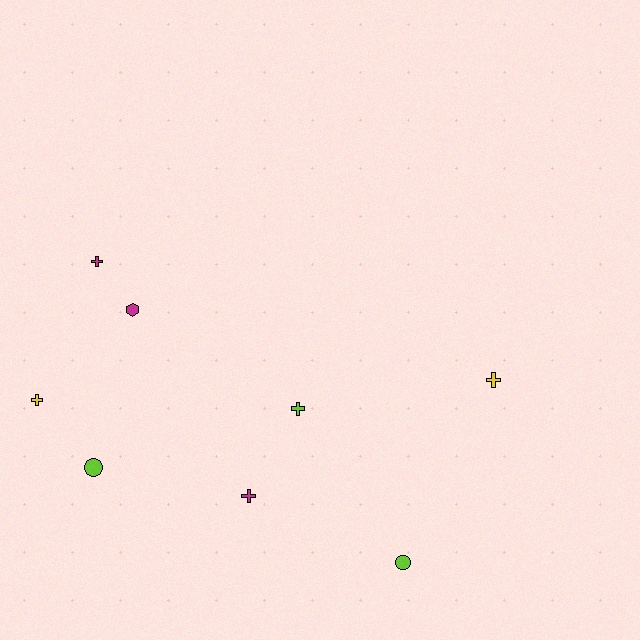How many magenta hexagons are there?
There is 1 magenta hexagon.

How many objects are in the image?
There are 8 objects.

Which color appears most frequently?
Lime, with 3 objects.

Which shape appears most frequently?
Cross, with 5 objects.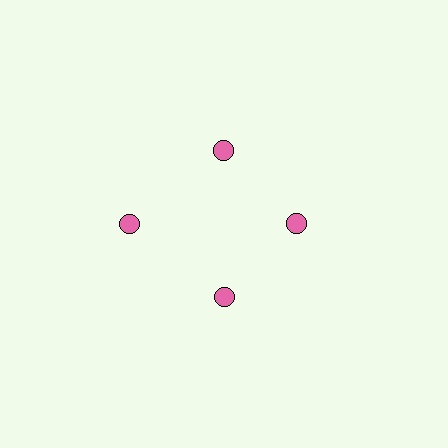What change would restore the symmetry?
The symmetry would be restored by moving it inward, back onto the ring so that all 4 circles sit at equal angles and equal distance from the center.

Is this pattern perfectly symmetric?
No. The 4 pink circles are arranged in a ring, but one element near the 9 o'clock position is pushed outward from the center, breaking the 4-fold rotational symmetry.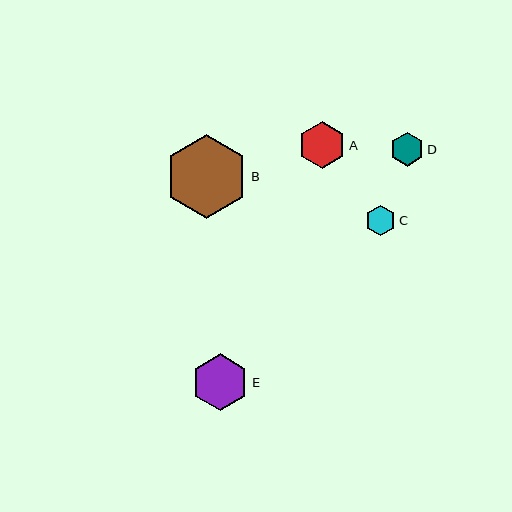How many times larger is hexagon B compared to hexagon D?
Hexagon B is approximately 2.4 times the size of hexagon D.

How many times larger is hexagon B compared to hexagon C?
Hexagon B is approximately 2.7 times the size of hexagon C.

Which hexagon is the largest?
Hexagon B is the largest with a size of approximately 83 pixels.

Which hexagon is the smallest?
Hexagon C is the smallest with a size of approximately 31 pixels.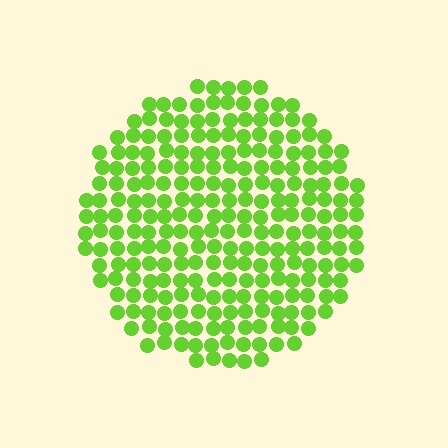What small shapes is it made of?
It is made of small circles.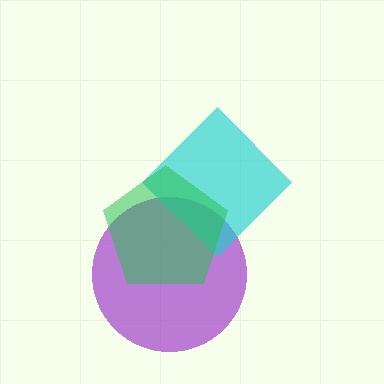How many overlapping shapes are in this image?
There are 3 overlapping shapes in the image.